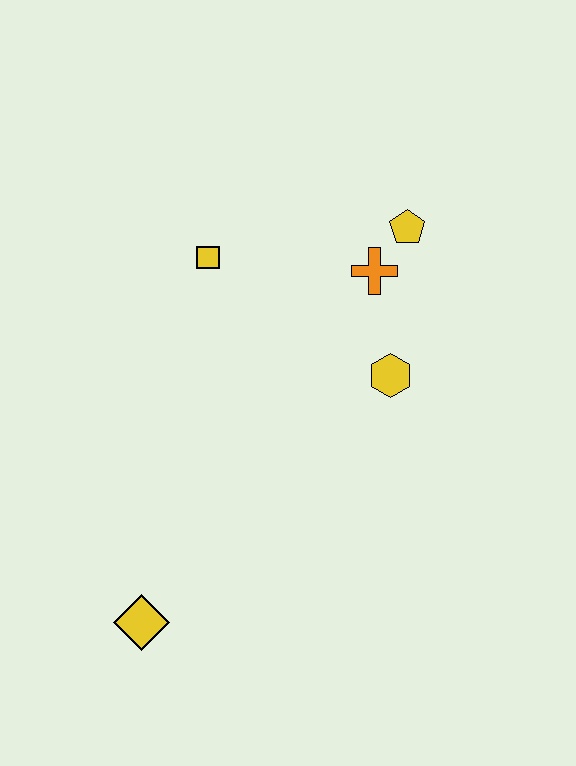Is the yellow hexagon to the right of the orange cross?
Yes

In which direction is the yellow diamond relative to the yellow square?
The yellow diamond is below the yellow square.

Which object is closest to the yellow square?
The orange cross is closest to the yellow square.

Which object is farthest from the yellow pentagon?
The yellow diamond is farthest from the yellow pentagon.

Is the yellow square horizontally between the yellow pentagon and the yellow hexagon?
No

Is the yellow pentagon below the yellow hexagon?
No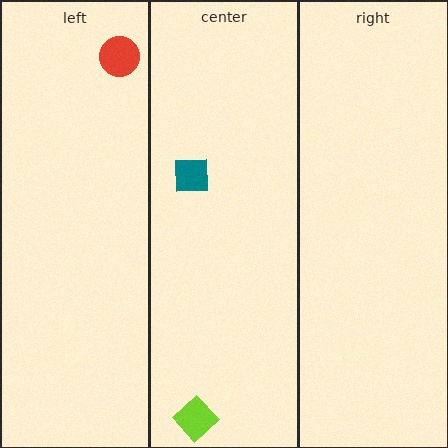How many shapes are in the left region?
1.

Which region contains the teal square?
The center region.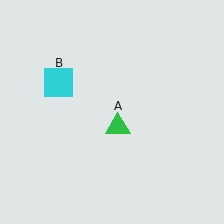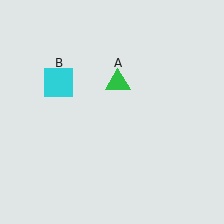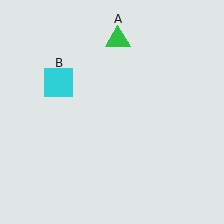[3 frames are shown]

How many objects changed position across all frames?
1 object changed position: green triangle (object A).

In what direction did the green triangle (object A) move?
The green triangle (object A) moved up.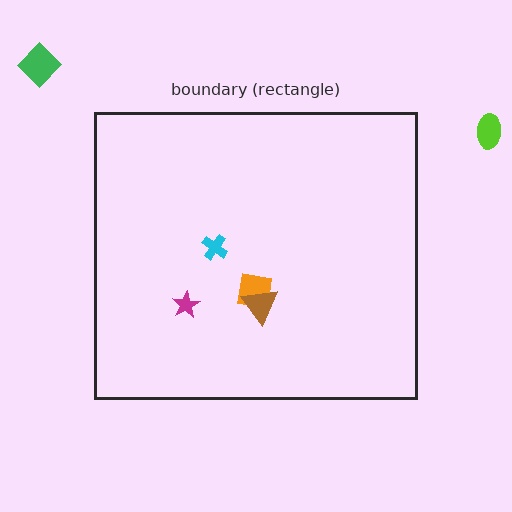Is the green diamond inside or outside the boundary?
Outside.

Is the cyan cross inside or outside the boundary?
Inside.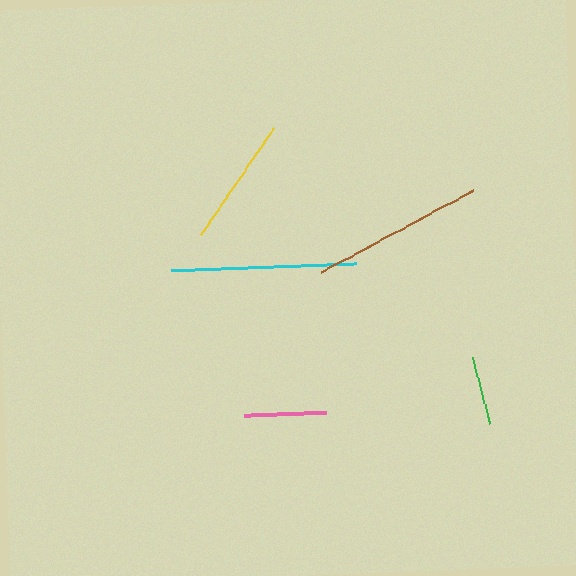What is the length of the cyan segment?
The cyan segment is approximately 185 pixels long.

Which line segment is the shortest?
The green line is the shortest at approximately 69 pixels.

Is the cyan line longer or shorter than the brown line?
The cyan line is longer than the brown line.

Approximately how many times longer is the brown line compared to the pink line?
The brown line is approximately 2.1 times the length of the pink line.